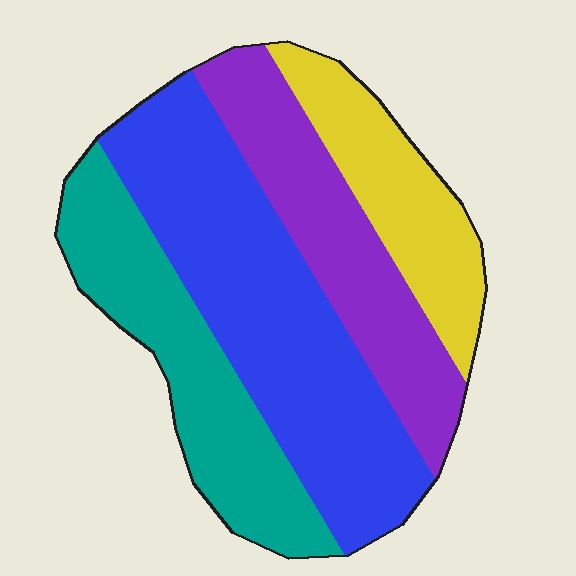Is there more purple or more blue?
Blue.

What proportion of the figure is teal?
Teal takes up about one quarter (1/4) of the figure.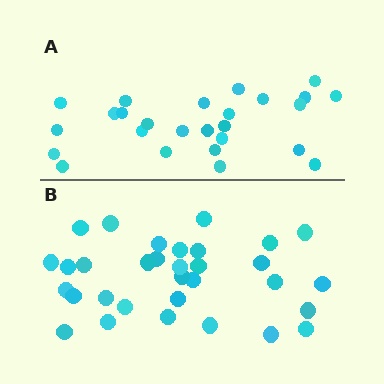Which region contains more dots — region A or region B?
Region B (the bottom region) has more dots.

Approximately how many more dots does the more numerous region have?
Region B has about 6 more dots than region A.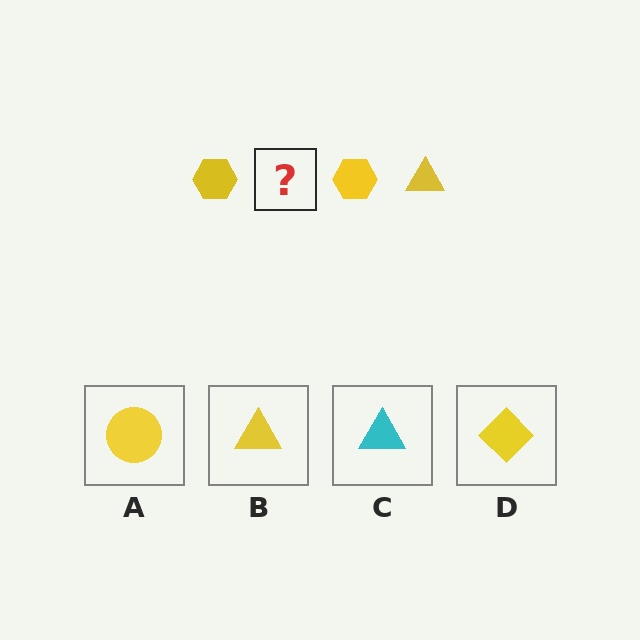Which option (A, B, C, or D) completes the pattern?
B.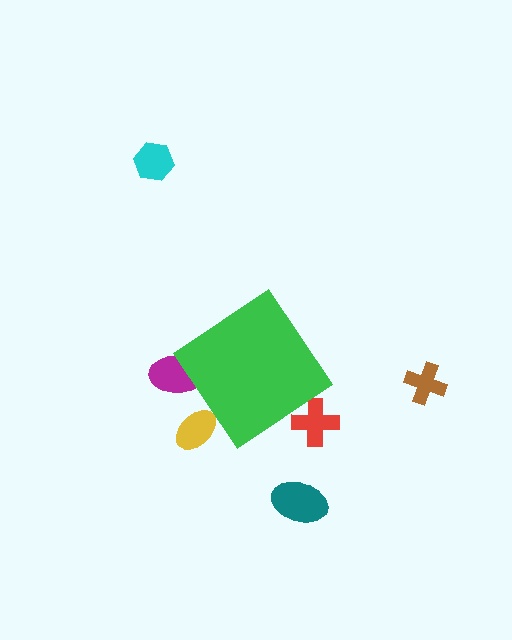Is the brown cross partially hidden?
No, the brown cross is fully visible.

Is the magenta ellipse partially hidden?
Yes, the magenta ellipse is partially hidden behind the green diamond.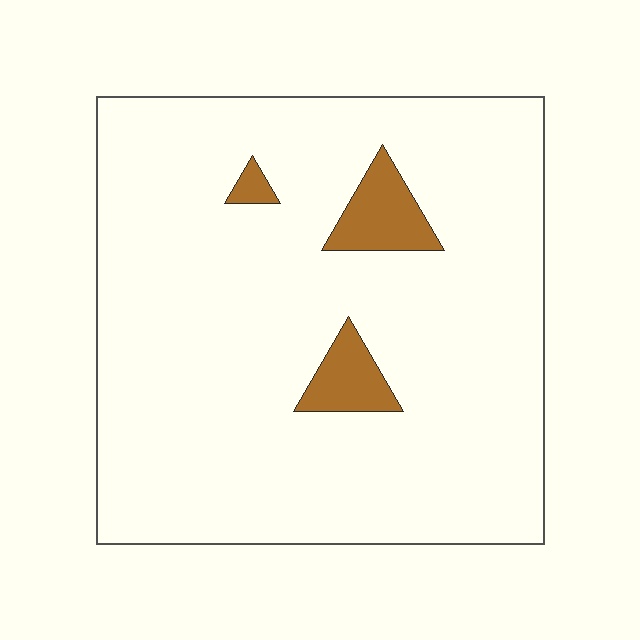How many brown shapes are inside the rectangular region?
3.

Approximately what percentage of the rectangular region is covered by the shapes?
Approximately 5%.